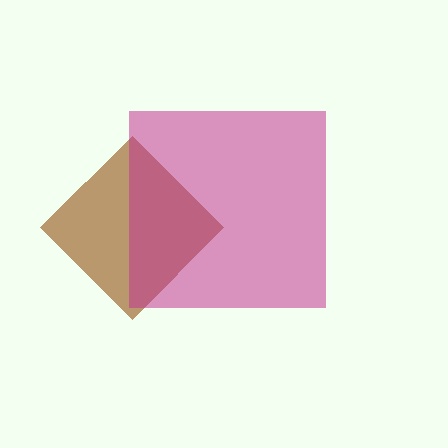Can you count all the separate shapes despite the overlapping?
Yes, there are 2 separate shapes.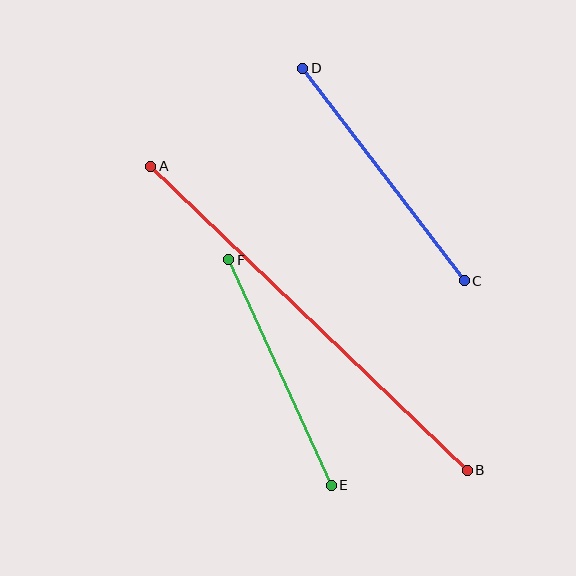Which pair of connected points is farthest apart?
Points A and B are farthest apart.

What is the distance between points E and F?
The distance is approximately 247 pixels.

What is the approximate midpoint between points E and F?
The midpoint is at approximately (280, 372) pixels.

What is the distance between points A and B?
The distance is approximately 439 pixels.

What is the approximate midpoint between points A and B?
The midpoint is at approximately (309, 318) pixels.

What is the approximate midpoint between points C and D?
The midpoint is at approximately (383, 175) pixels.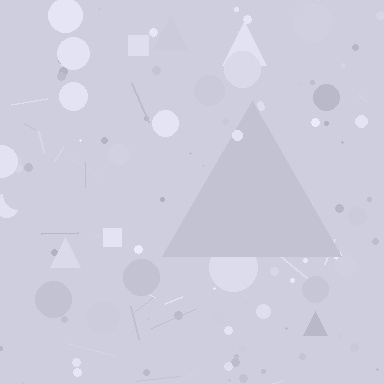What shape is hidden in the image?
A triangle is hidden in the image.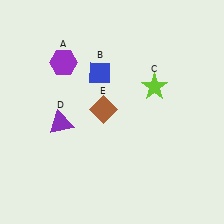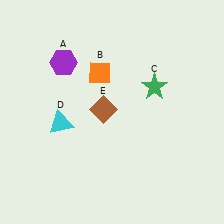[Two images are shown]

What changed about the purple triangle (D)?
In Image 1, D is purple. In Image 2, it changed to cyan.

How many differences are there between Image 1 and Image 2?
There are 3 differences between the two images.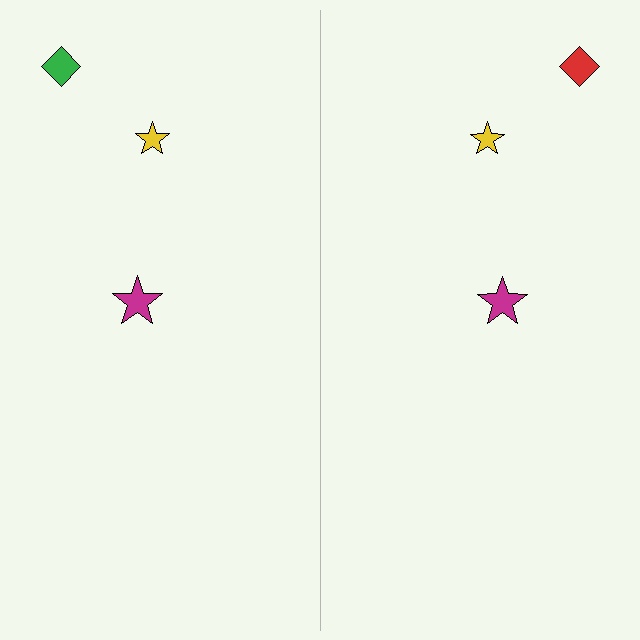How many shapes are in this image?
There are 6 shapes in this image.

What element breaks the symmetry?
The red diamond on the right side breaks the symmetry — its mirror counterpart is green.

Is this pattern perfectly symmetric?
No, the pattern is not perfectly symmetric. The red diamond on the right side breaks the symmetry — its mirror counterpart is green.